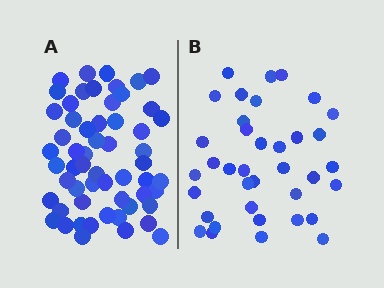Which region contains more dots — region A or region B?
Region A (the left region) has more dots.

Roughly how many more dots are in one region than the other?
Region A has approximately 20 more dots than region B.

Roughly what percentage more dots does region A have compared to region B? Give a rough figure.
About 55% more.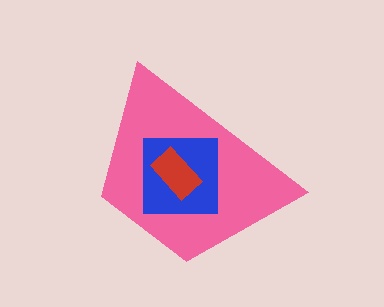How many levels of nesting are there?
3.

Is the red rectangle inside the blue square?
Yes.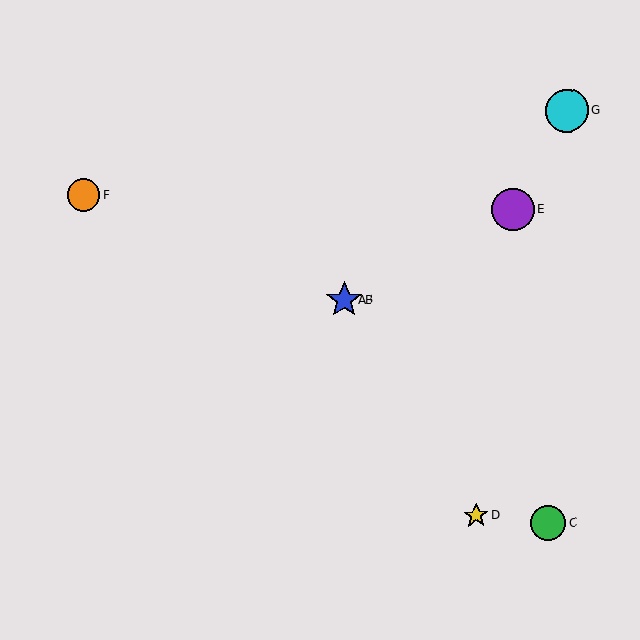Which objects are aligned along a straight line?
Objects A, B, E are aligned along a straight line.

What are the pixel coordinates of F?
Object F is at (83, 195).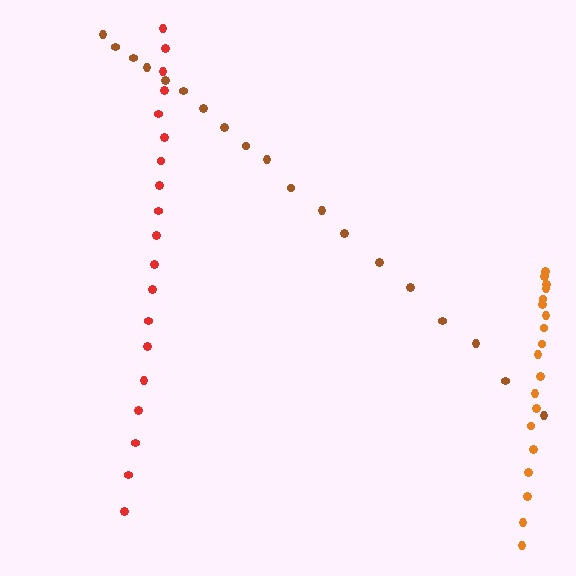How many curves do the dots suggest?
There are 3 distinct paths.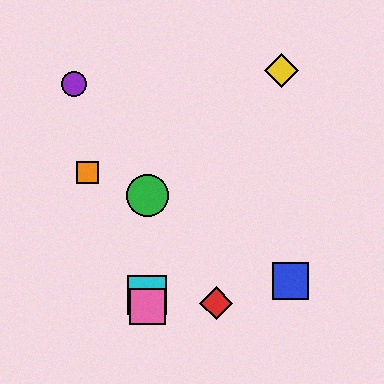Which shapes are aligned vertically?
The green circle, the cyan square, the pink square are aligned vertically.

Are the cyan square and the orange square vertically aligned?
No, the cyan square is at x≈147 and the orange square is at x≈88.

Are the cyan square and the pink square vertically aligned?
Yes, both are at x≈147.